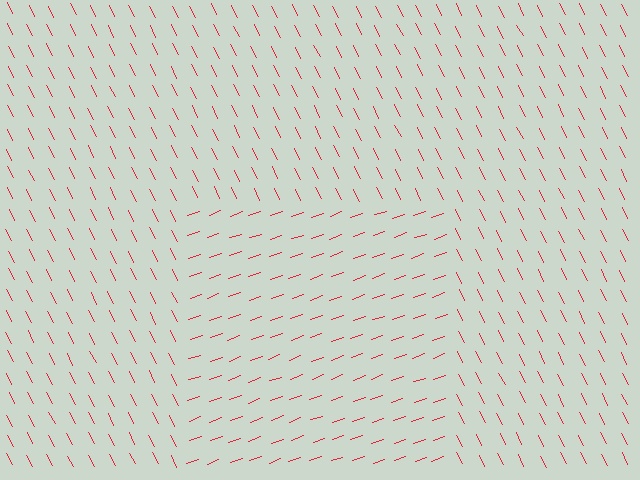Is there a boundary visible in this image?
Yes, there is a texture boundary formed by a change in line orientation.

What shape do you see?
I see a rectangle.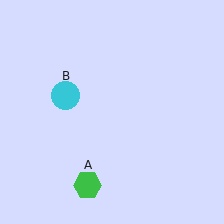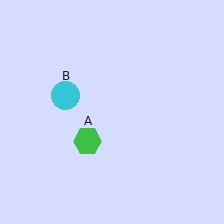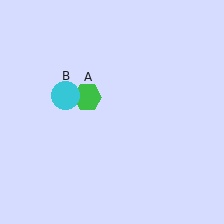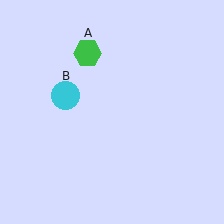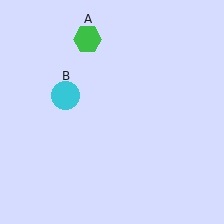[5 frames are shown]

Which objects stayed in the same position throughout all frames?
Cyan circle (object B) remained stationary.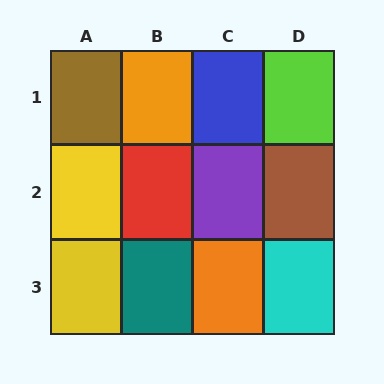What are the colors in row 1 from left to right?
Brown, orange, blue, lime.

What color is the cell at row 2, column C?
Purple.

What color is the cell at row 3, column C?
Orange.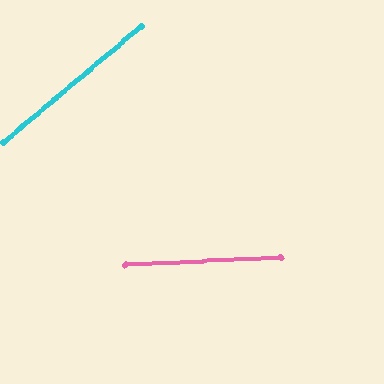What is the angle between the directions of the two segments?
Approximately 37 degrees.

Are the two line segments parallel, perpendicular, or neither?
Neither parallel nor perpendicular — they differ by about 37°.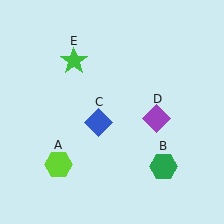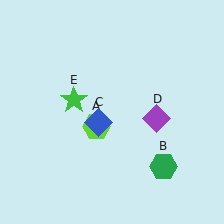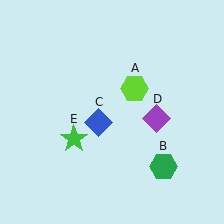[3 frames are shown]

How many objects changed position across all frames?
2 objects changed position: lime hexagon (object A), green star (object E).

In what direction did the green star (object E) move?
The green star (object E) moved down.